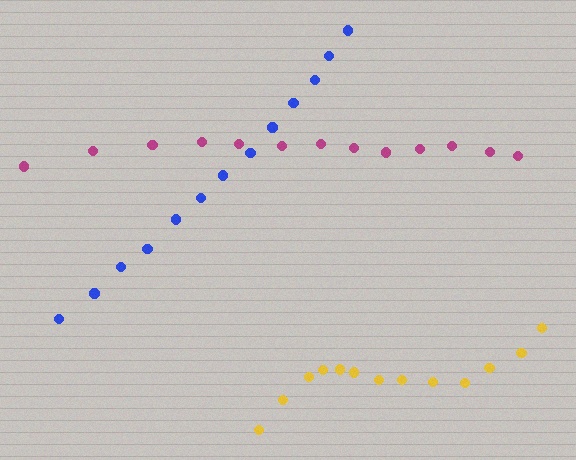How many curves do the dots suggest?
There are 3 distinct paths.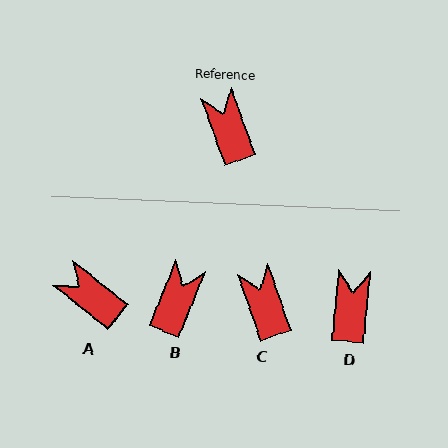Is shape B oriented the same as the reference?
No, it is off by about 42 degrees.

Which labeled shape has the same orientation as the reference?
C.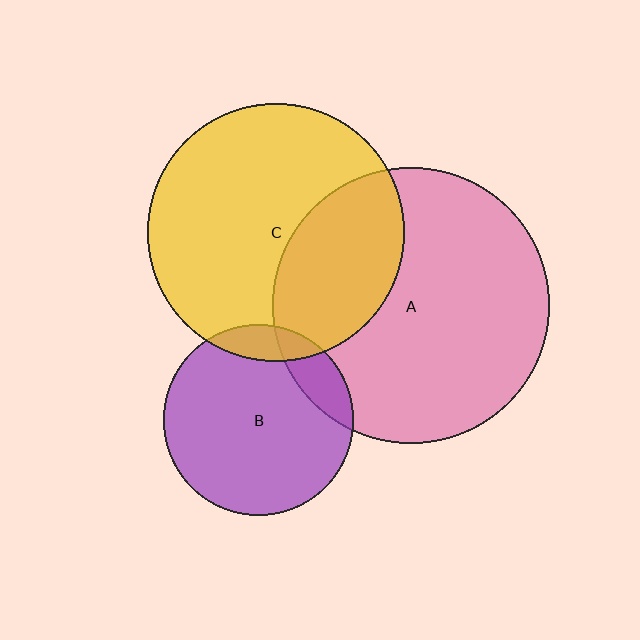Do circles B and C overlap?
Yes.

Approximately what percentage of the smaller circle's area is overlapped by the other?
Approximately 10%.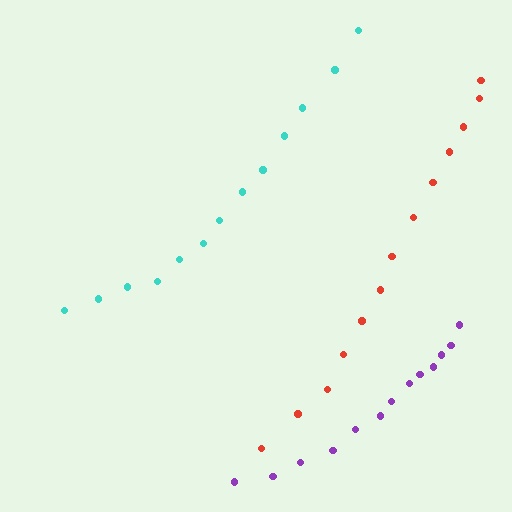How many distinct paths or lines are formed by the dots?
There are 3 distinct paths.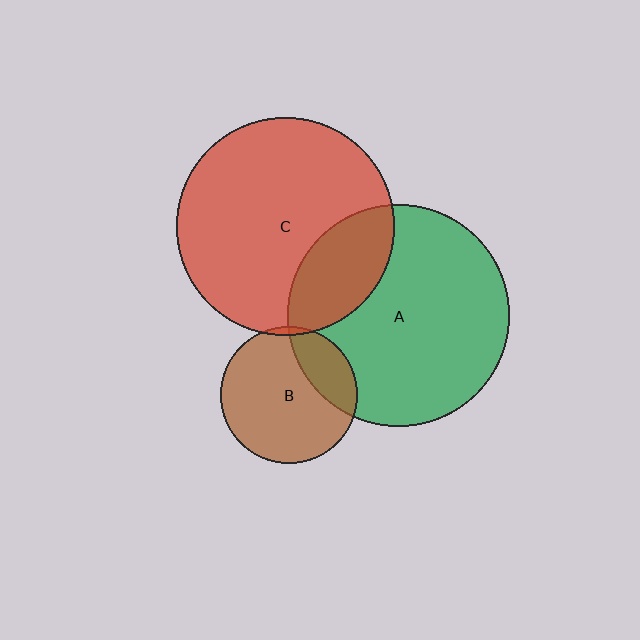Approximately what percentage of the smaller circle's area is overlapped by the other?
Approximately 5%.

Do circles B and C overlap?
Yes.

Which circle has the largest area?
Circle A (green).